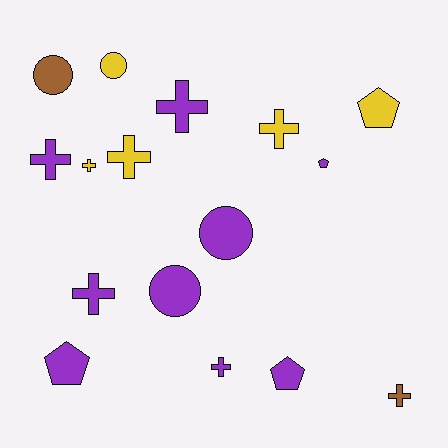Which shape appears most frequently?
Cross, with 8 objects.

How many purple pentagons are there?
There are 3 purple pentagons.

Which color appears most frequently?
Purple, with 9 objects.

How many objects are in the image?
There are 16 objects.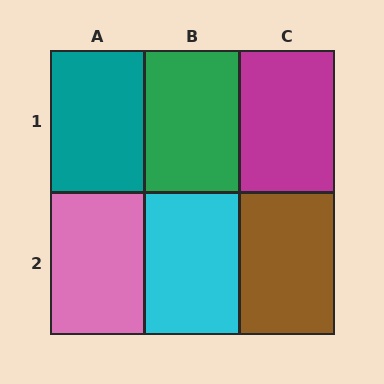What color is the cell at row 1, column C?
Magenta.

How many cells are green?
1 cell is green.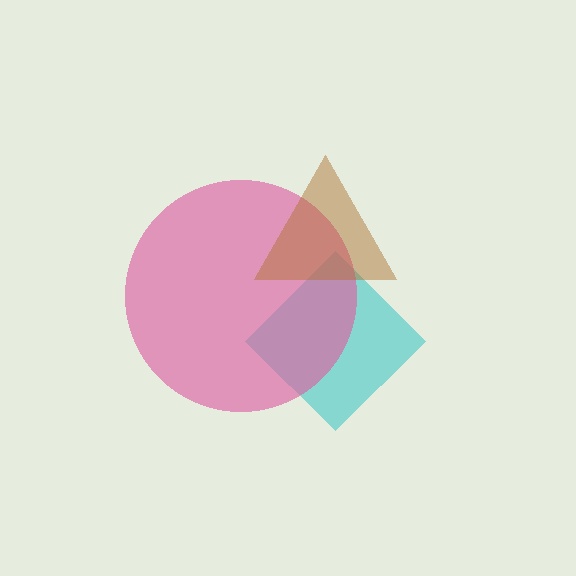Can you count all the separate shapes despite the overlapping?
Yes, there are 3 separate shapes.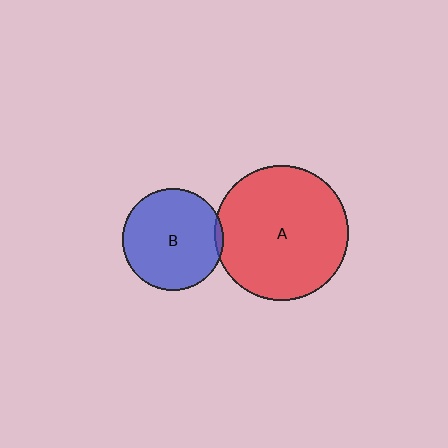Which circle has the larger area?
Circle A (red).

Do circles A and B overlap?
Yes.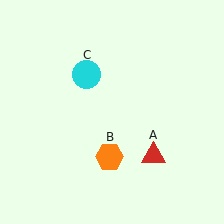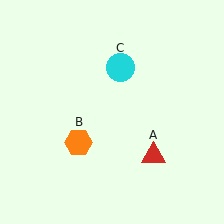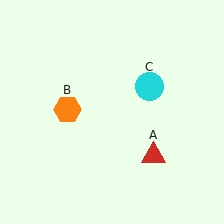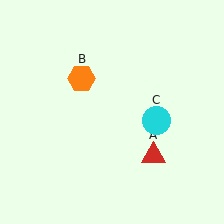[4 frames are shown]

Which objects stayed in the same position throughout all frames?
Red triangle (object A) remained stationary.